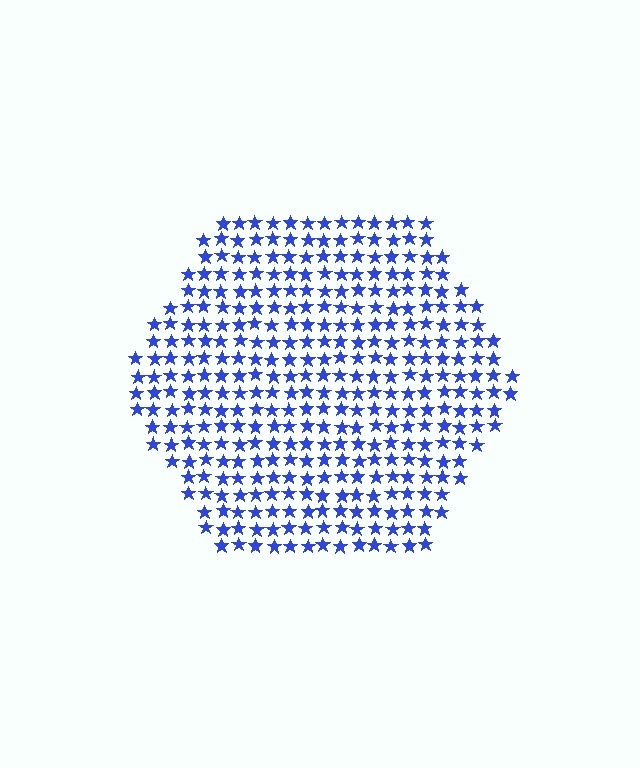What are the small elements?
The small elements are stars.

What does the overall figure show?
The overall figure shows a hexagon.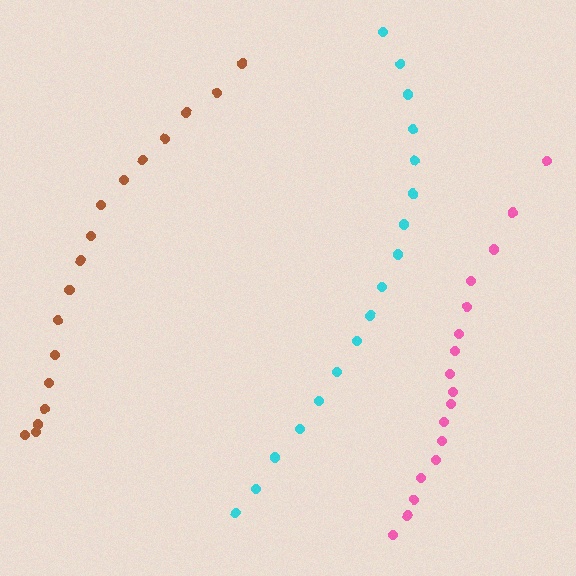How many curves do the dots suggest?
There are 3 distinct paths.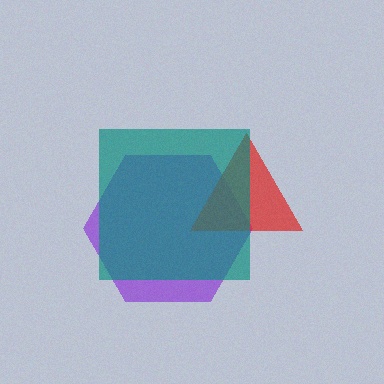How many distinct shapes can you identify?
There are 3 distinct shapes: a purple hexagon, a red triangle, a teal square.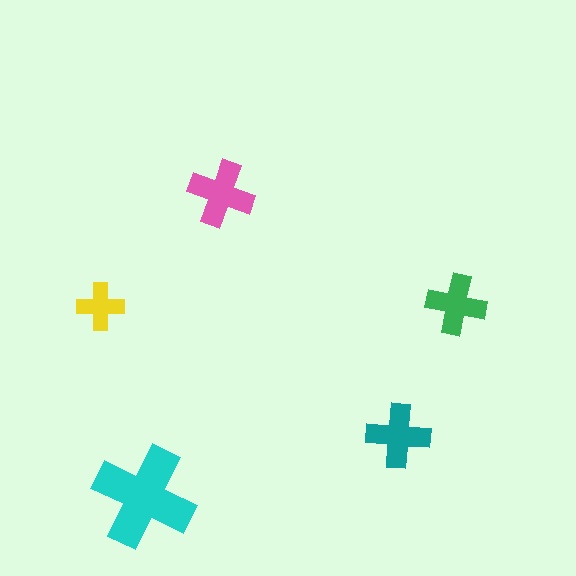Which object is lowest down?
The cyan cross is bottommost.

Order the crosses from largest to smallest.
the cyan one, the pink one, the teal one, the green one, the yellow one.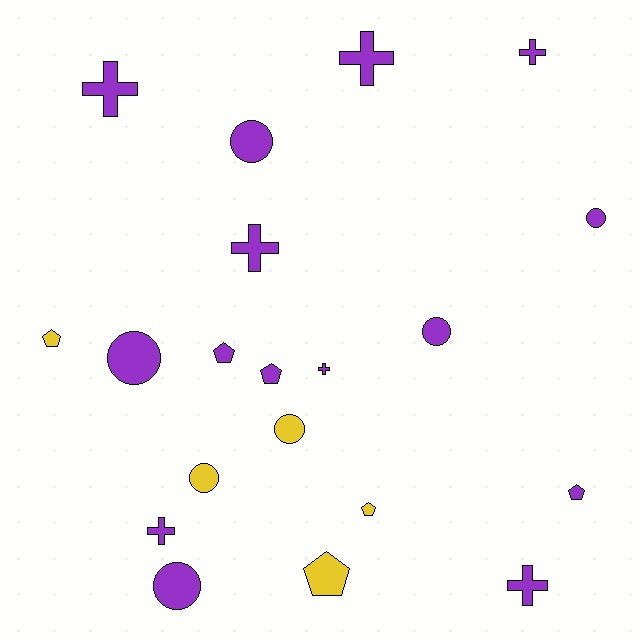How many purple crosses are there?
There are 7 purple crosses.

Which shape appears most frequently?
Cross, with 7 objects.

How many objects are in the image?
There are 20 objects.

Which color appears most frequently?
Purple, with 15 objects.